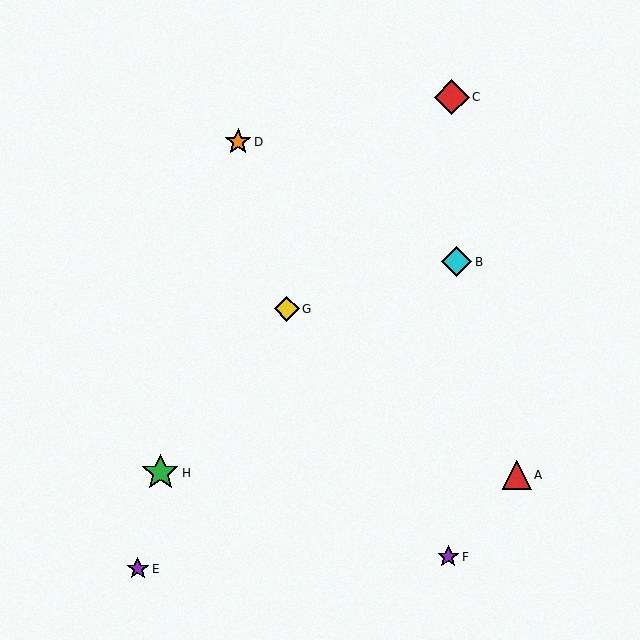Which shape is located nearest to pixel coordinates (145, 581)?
The purple star (labeled E) at (138, 569) is nearest to that location.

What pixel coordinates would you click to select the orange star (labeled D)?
Click at (238, 142) to select the orange star D.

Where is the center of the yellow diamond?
The center of the yellow diamond is at (287, 309).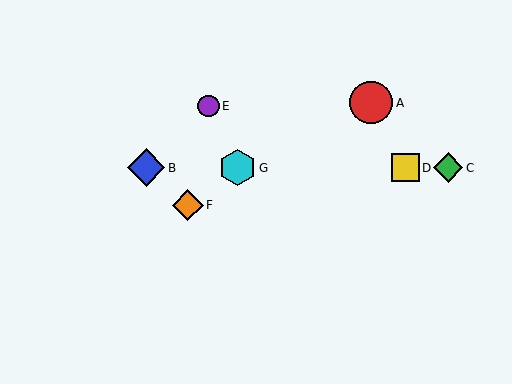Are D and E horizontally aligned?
No, D is at y≈168 and E is at y≈106.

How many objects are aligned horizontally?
4 objects (B, C, D, G) are aligned horizontally.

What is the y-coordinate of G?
Object G is at y≈168.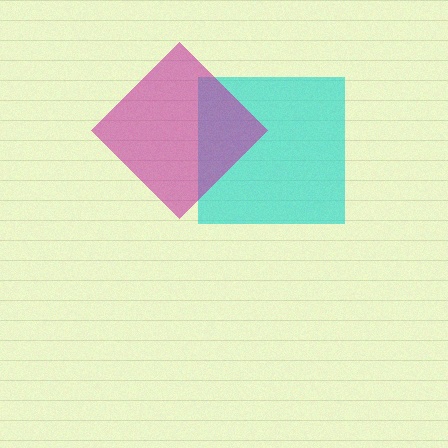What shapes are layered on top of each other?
The layered shapes are: a cyan square, a magenta diamond.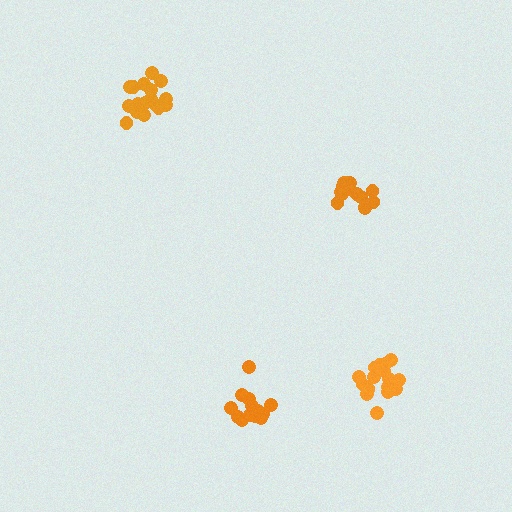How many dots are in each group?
Group 1: 18 dots, Group 2: 15 dots, Group 3: 17 dots, Group 4: 13 dots (63 total).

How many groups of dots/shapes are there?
There are 4 groups.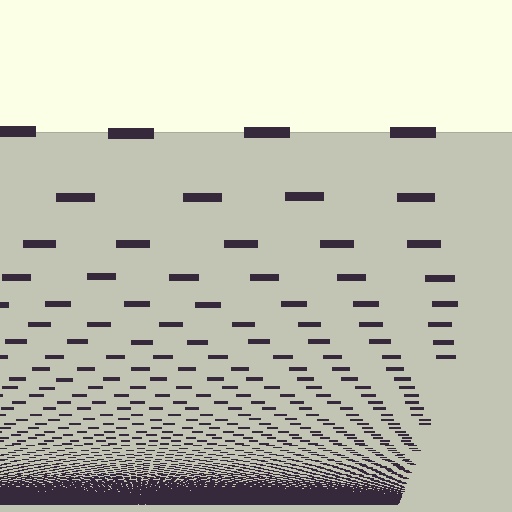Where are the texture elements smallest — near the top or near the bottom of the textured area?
Near the bottom.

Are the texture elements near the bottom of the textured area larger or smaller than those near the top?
Smaller. The gradient is inverted — elements near the bottom are smaller and denser.